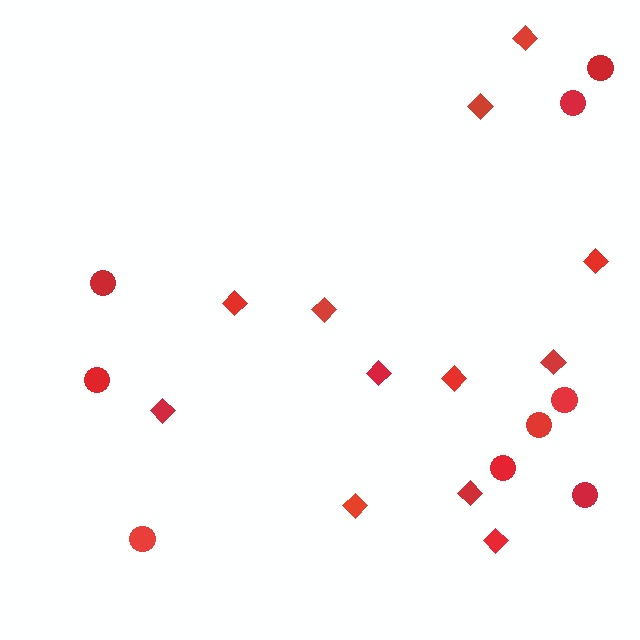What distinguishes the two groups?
There are 2 groups: one group of circles (9) and one group of diamonds (12).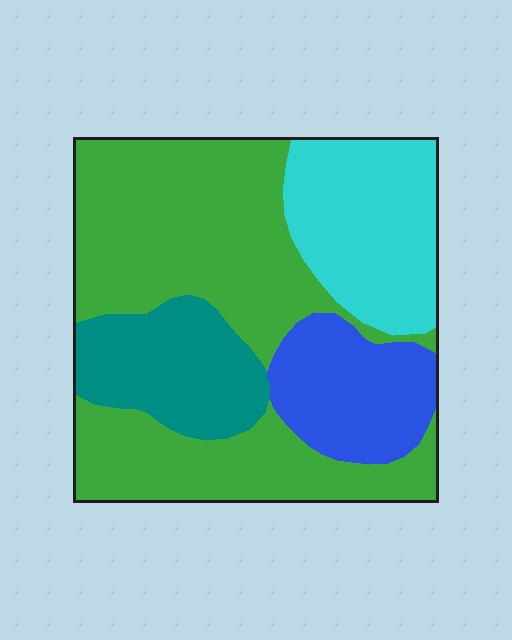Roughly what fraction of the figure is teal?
Teal covers around 15% of the figure.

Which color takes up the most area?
Green, at roughly 50%.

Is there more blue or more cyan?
Cyan.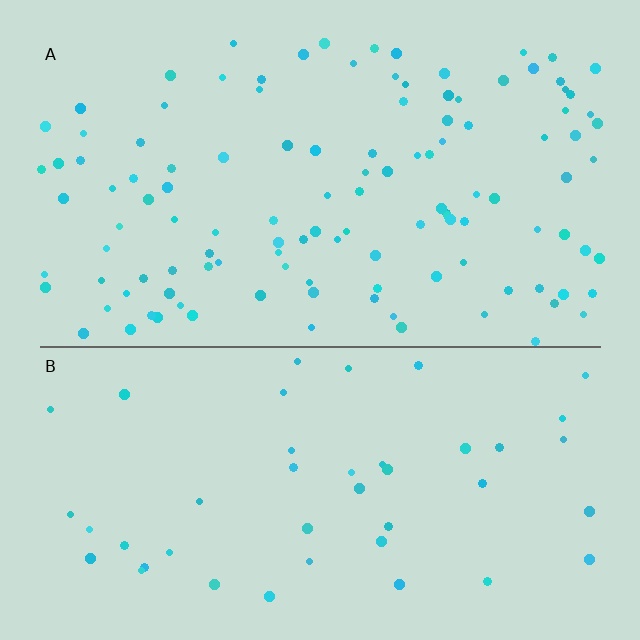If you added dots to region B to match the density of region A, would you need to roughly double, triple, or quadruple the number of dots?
Approximately triple.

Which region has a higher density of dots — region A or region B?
A (the top).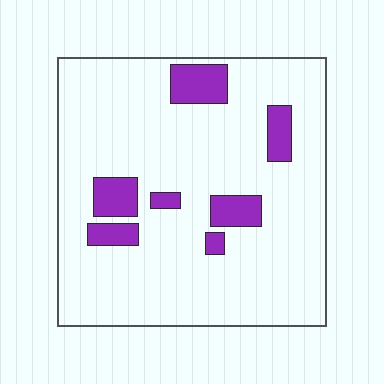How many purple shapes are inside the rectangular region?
7.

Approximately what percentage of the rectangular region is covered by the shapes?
Approximately 15%.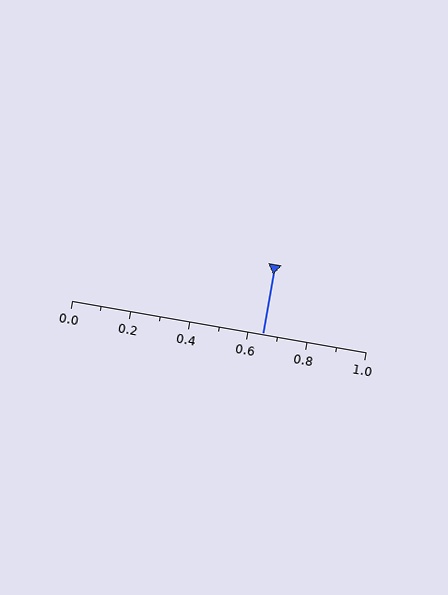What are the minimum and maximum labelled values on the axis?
The axis runs from 0.0 to 1.0.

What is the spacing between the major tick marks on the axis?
The major ticks are spaced 0.2 apart.